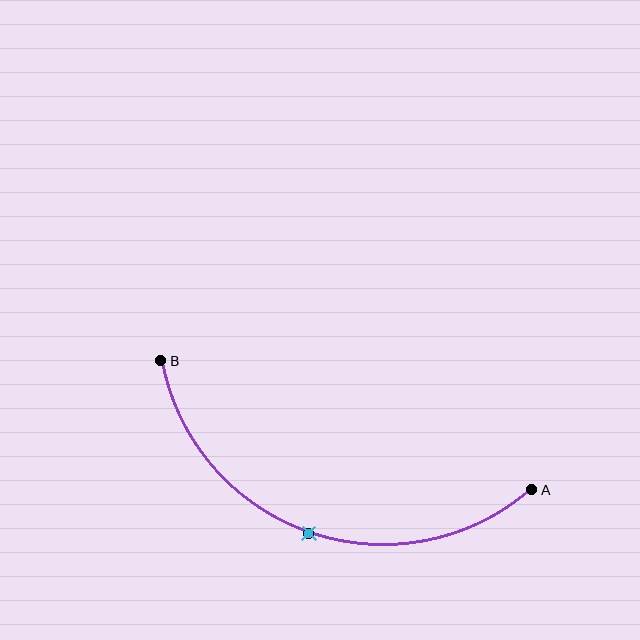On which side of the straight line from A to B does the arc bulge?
The arc bulges below the straight line connecting A and B.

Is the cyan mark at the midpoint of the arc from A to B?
Yes. The cyan mark lies on the arc at equal arc-length from both A and B — it is the arc midpoint.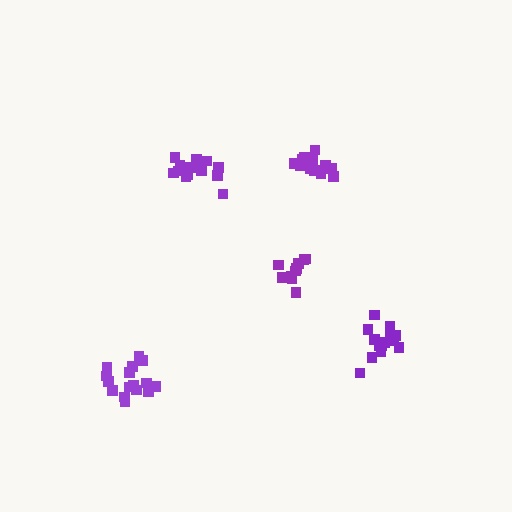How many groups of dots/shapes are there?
There are 5 groups.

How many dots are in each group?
Group 1: 15 dots, Group 2: 14 dots, Group 3: 16 dots, Group 4: 16 dots, Group 5: 11 dots (72 total).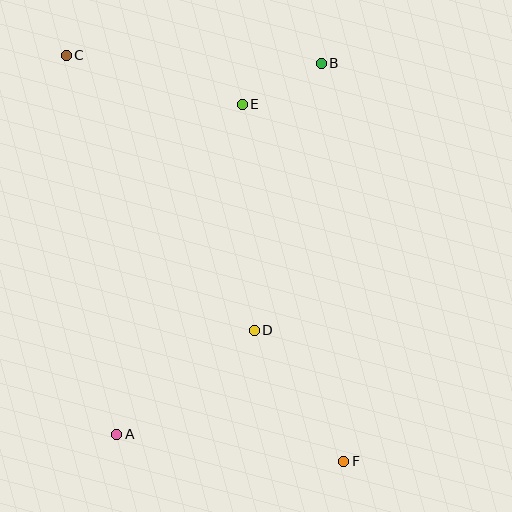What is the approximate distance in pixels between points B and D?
The distance between B and D is approximately 276 pixels.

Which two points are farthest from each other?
Points C and F are farthest from each other.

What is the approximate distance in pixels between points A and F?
The distance between A and F is approximately 228 pixels.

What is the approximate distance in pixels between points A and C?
The distance between A and C is approximately 382 pixels.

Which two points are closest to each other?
Points B and E are closest to each other.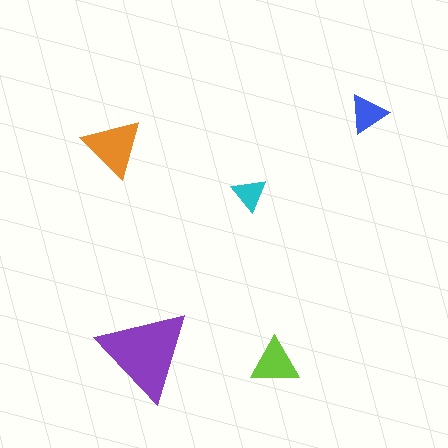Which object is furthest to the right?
The blue triangle is rightmost.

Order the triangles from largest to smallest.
the purple one, the orange one, the lime one, the blue one, the cyan one.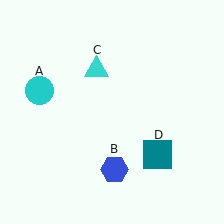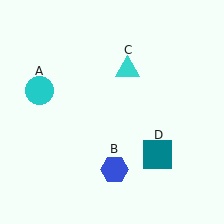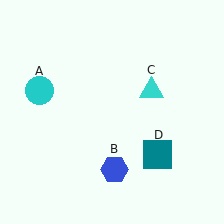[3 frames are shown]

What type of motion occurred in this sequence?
The cyan triangle (object C) rotated clockwise around the center of the scene.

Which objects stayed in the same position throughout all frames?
Cyan circle (object A) and blue hexagon (object B) and teal square (object D) remained stationary.